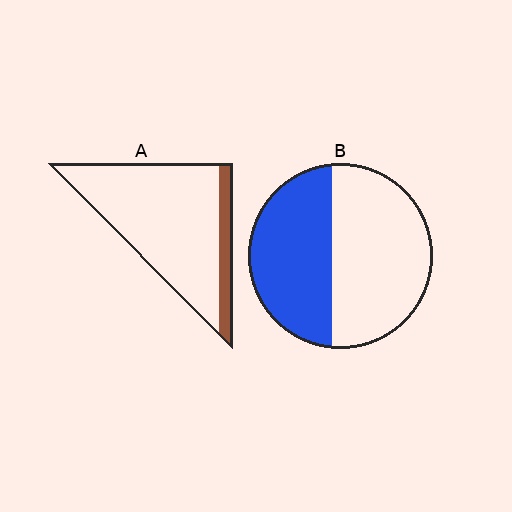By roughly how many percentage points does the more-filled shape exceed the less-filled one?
By roughly 30 percentage points (B over A).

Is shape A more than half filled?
No.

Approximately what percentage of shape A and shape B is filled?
A is approximately 15% and B is approximately 45%.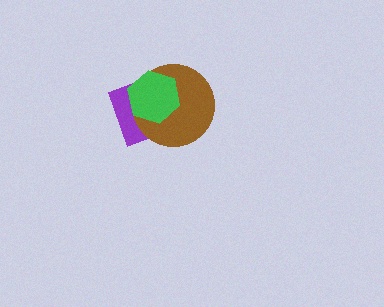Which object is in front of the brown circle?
The green hexagon is in front of the brown circle.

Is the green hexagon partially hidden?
No, no other shape covers it.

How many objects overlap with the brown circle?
2 objects overlap with the brown circle.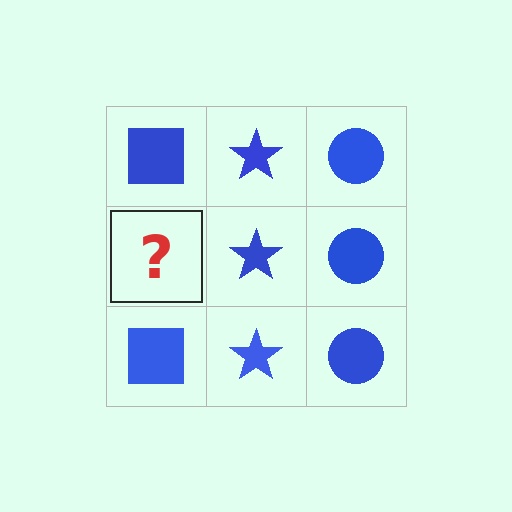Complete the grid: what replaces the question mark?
The question mark should be replaced with a blue square.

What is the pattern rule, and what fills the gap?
The rule is that each column has a consistent shape. The gap should be filled with a blue square.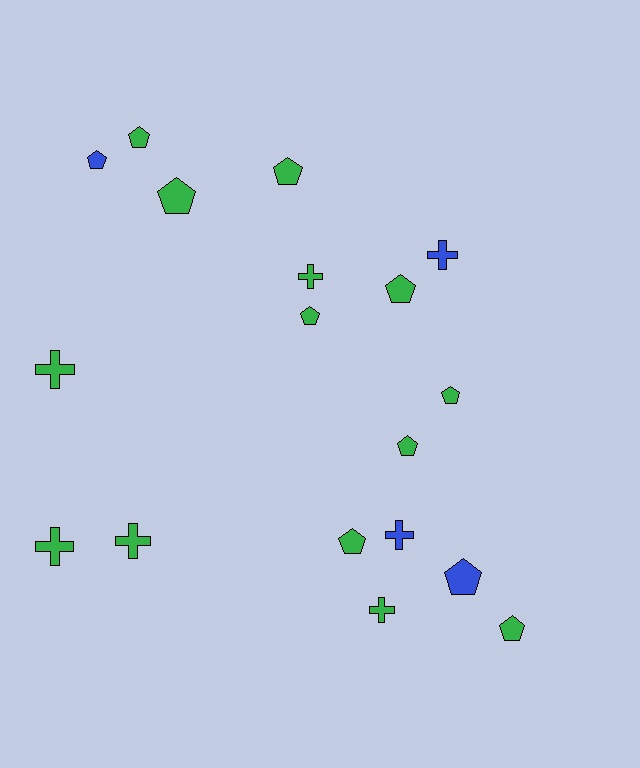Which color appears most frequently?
Green, with 14 objects.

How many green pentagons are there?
There are 9 green pentagons.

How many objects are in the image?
There are 18 objects.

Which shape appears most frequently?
Pentagon, with 11 objects.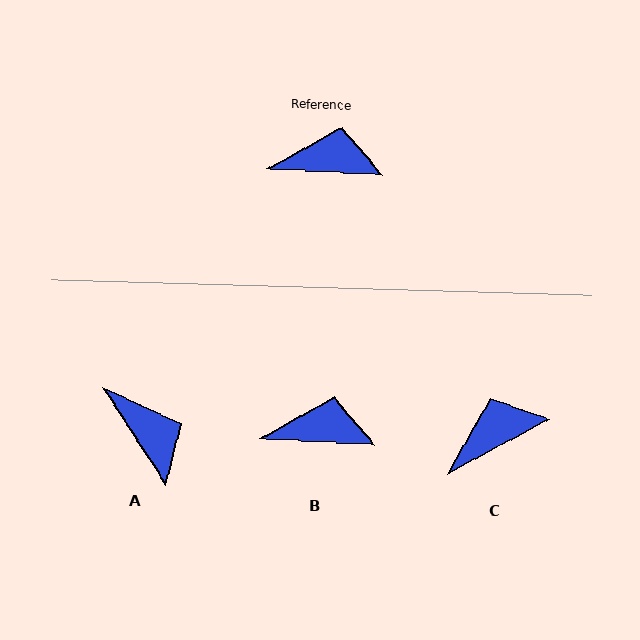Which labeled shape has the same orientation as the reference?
B.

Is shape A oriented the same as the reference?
No, it is off by about 54 degrees.